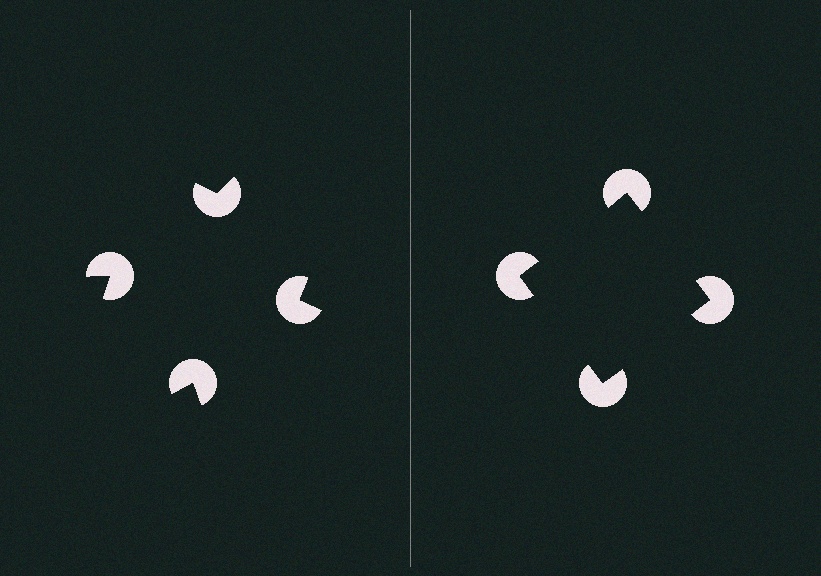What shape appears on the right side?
An illusory square.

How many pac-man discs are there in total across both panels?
8 — 4 on each side.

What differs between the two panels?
The pac-man discs are positioned identically on both sides; only the wedge orientations differ. On the right they align to a square; on the left they are misaligned.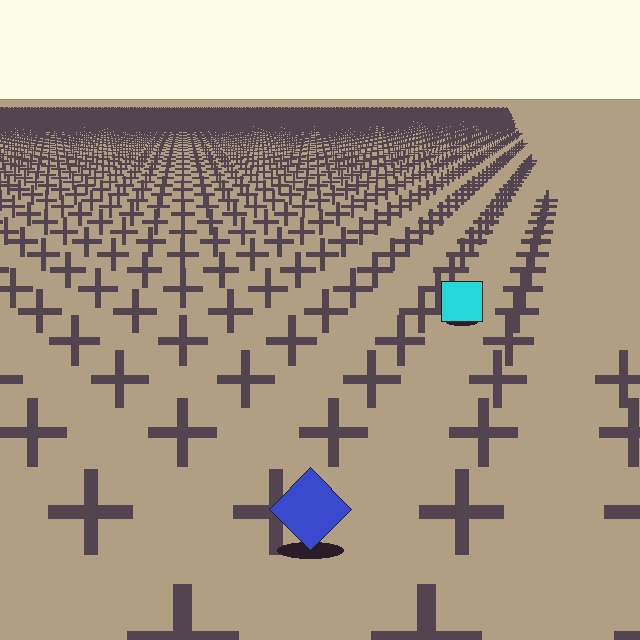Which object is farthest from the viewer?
The cyan square is farthest from the viewer. It appears smaller and the ground texture around it is denser.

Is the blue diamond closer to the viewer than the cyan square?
Yes. The blue diamond is closer — you can tell from the texture gradient: the ground texture is coarser near it.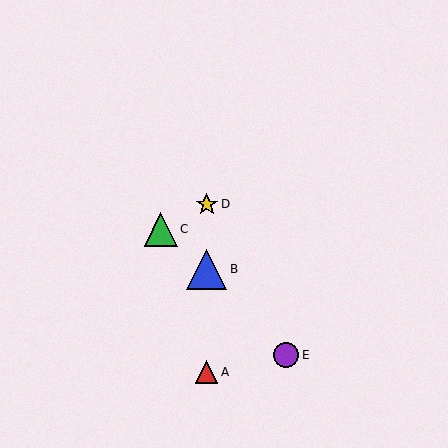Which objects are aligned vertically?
Objects A, B, D are aligned vertically.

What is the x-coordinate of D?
Object D is at x≈207.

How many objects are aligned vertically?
3 objects (A, B, D) are aligned vertically.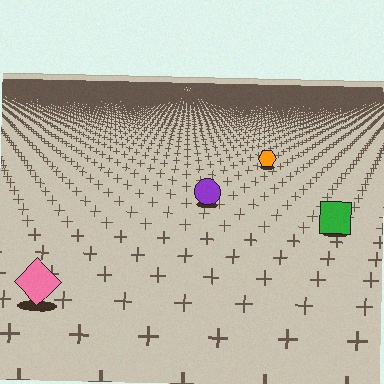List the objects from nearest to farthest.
From nearest to farthest: the pink diamond, the green square, the purple circle, the orange hexagon.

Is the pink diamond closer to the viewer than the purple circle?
Yes. The pink diamond is closer — you can tell from the texture gradient: the ground texture is coarser near it.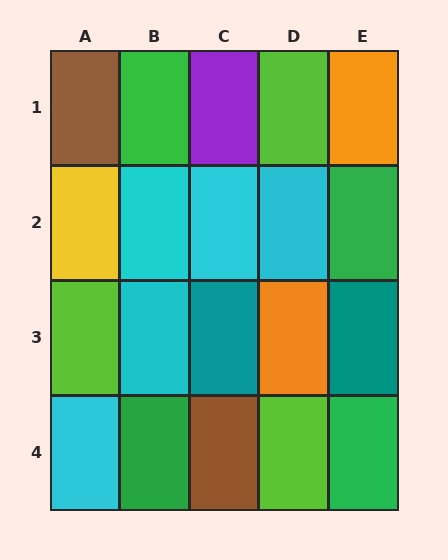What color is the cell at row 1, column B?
Green.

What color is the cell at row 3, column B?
Cyan.